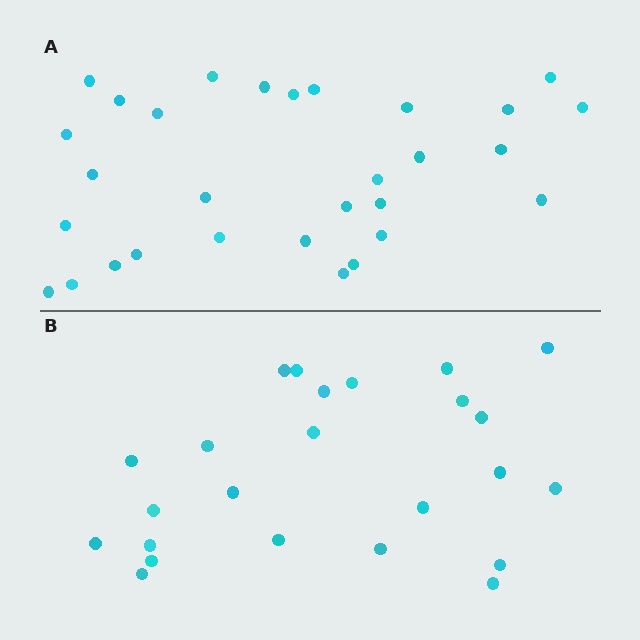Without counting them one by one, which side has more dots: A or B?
Region A (the top region) has more dots.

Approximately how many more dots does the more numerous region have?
Region A has about 6 more dots than region B.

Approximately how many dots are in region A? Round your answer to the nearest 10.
About 30 dots.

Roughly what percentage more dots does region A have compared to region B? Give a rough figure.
About 25% more.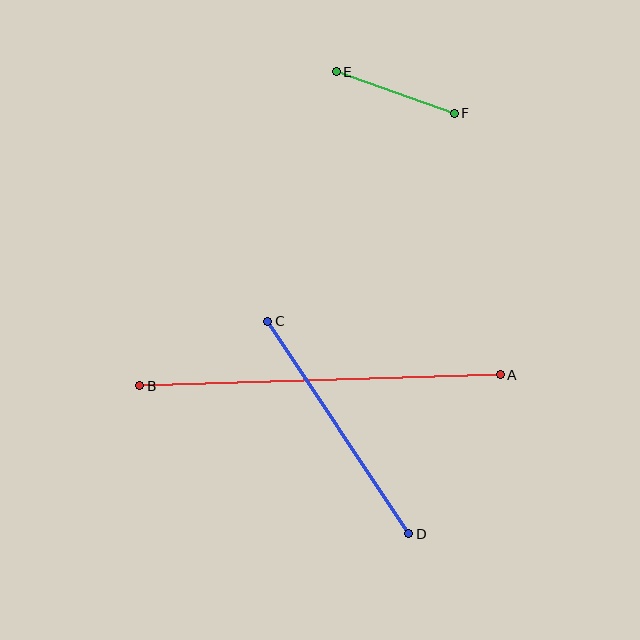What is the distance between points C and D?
The distance is approximately 255 pixels.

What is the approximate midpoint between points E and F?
The midpoint is at approximately (395, 93) pixels.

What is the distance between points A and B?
The distance is approximately 361 pixels.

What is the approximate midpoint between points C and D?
The midpoint is at approximately (338, 427) pixels.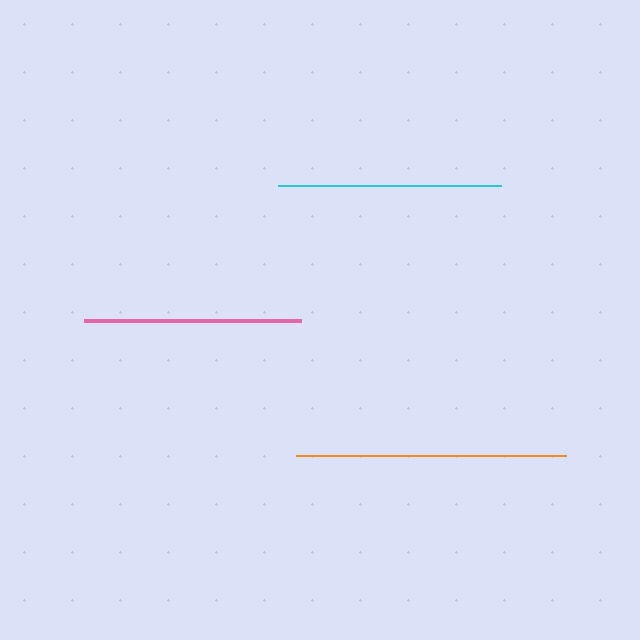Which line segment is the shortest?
The pink line is the shortest at approximately 217 pixels.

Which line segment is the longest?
The orange line is the longest at approximately 269 pixels.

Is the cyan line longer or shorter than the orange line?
The orange line is longer than the cyan line.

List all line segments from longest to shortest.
From longest to shortest: orange, cyan, pink.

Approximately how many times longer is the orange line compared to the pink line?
The orange line is approximately 1.2 times the length of the pink line.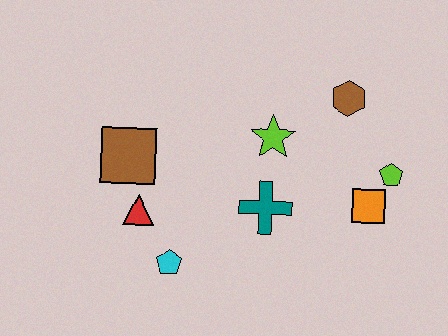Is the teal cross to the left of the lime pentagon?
Yes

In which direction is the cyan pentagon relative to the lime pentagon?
The cyan pentagon is to the left of the lime pentagon.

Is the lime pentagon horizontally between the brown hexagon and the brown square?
No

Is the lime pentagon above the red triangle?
Yes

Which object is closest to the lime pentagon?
The orange square is closest to the lime pentagon.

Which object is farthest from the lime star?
The cyan pentagon is farthest from the lime star.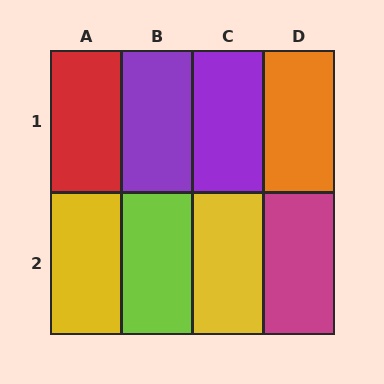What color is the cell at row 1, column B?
Purple.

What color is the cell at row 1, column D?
Orange.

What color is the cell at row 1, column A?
Red.